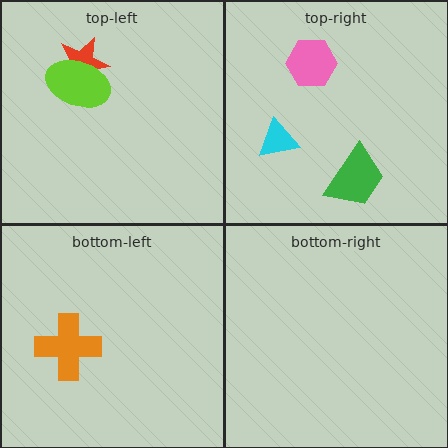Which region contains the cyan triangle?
The top-right region.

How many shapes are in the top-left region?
2.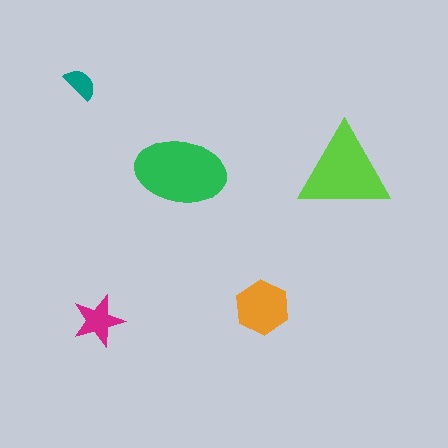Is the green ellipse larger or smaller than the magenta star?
Larger.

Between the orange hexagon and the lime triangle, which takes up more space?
The lime triangle.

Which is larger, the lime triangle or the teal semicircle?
The lime triangle.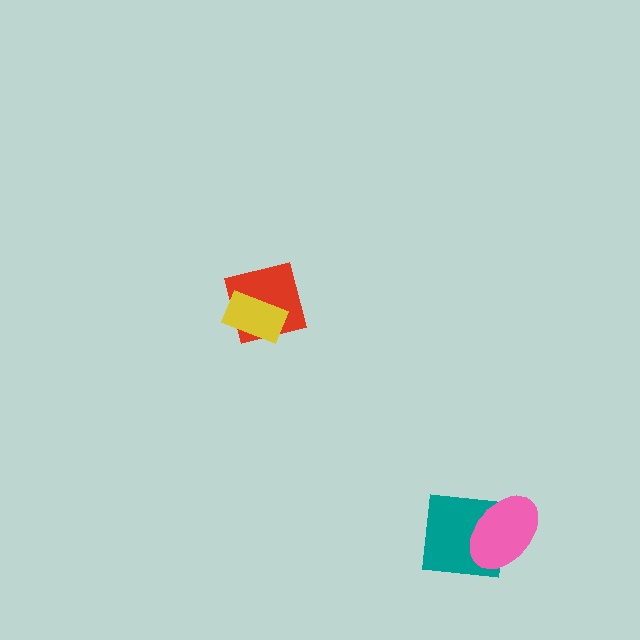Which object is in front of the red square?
The yellow rectangle is in front of the red square.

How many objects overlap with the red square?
1 object overlaps with the red square.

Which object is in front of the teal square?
The pink ellipse is in front of the teal square.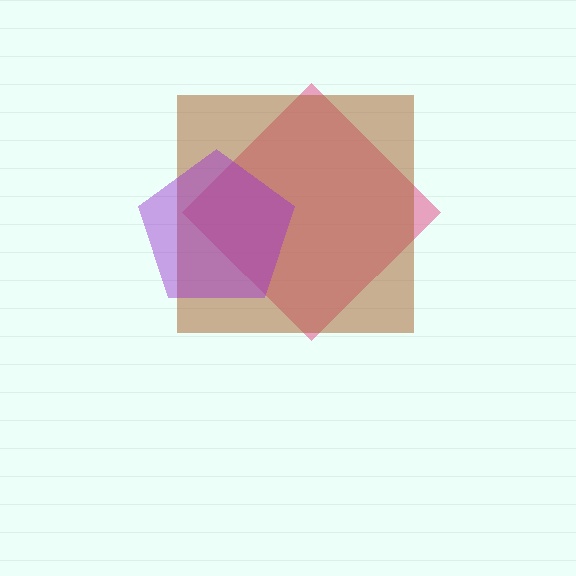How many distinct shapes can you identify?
There are 3 distinct shapes: a pink diamond, a brown square, a purple pentagon.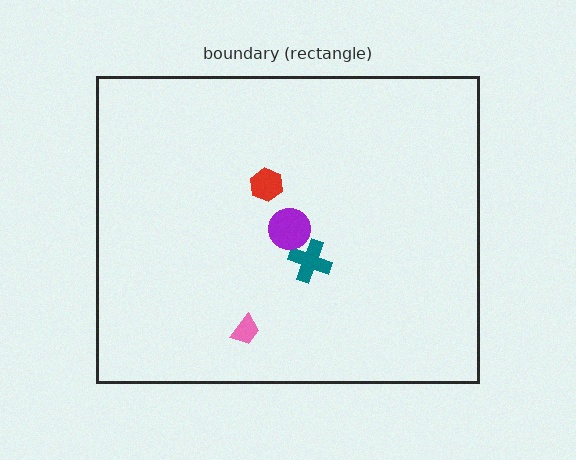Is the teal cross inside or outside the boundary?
Inside.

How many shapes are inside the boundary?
4 inside, 0 outside.